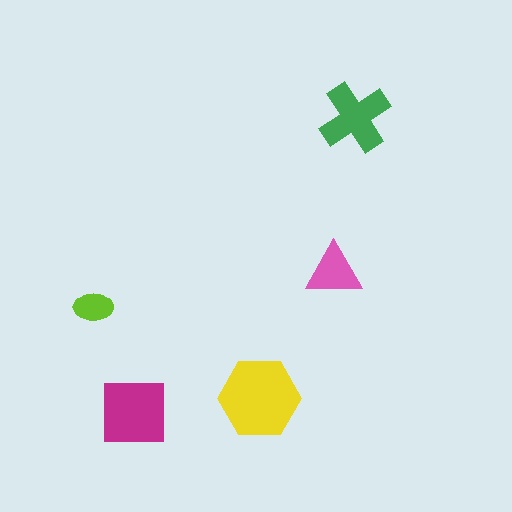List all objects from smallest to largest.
The lime ellipse, the pink triangle, the green cross, the magenta square, the yellow hexagon.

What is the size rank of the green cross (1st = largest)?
3rd.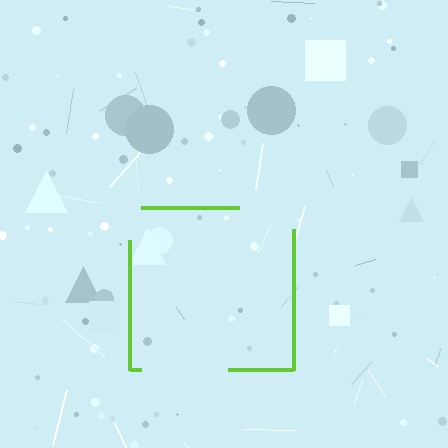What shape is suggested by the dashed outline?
The dashed outline suggests a square.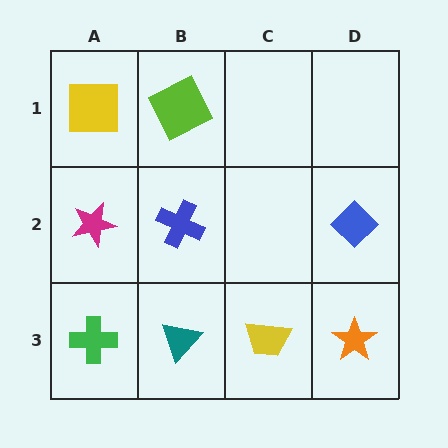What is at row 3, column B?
A teal triangle.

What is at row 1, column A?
A yellow square.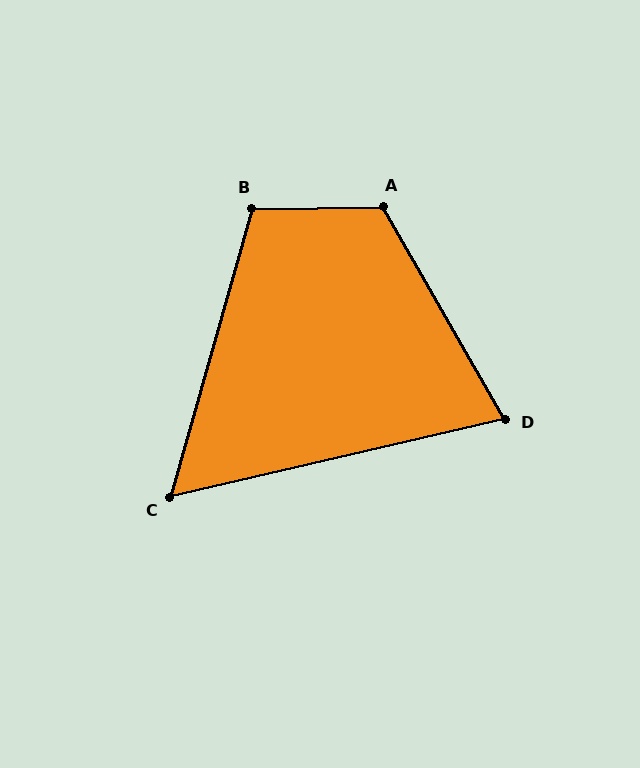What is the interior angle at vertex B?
Approximately 107 degrees (obtuse).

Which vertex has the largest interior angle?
A, at approximately 119 degrees.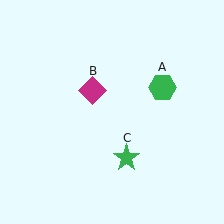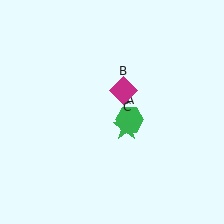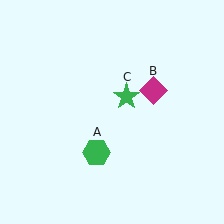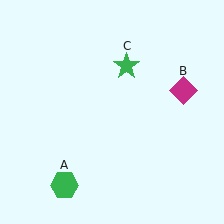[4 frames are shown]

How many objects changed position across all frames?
3 objects changed position: green hexagon (object A), magenta diamond (object B), green star (object C).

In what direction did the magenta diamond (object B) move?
The magenta diamond (object B) moved right.